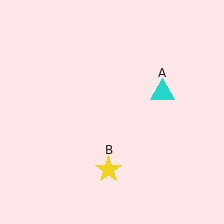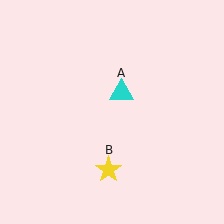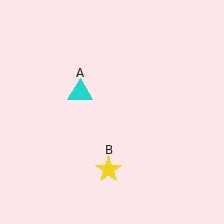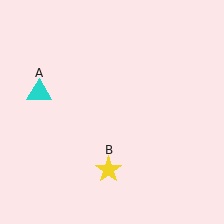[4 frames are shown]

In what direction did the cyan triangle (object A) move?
The cyan triangle (object A) moved left.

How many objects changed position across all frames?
1 object changed position: cyan triangle (object A).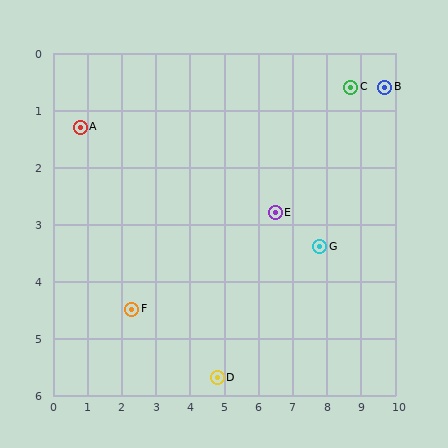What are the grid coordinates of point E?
Point E is at approximately (6.5, 2.8).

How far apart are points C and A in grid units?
Points C and A are about 7.9 grid units apart.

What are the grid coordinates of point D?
Point D is at approximately (4.8, 5.7).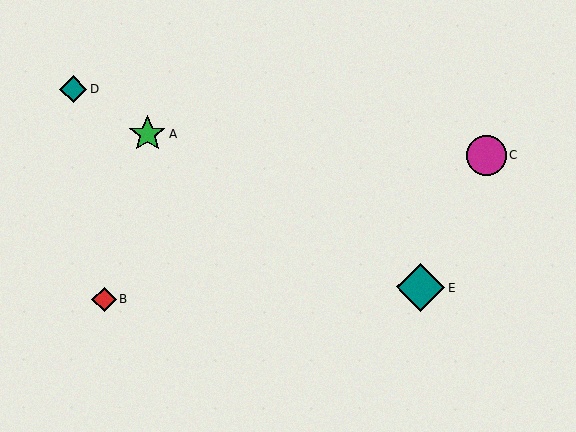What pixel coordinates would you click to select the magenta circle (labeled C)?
Click at (487, 155) to select the magenta circle C.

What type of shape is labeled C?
Shape C is a magenta circle.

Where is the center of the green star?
The center of the green star is at (148, 134).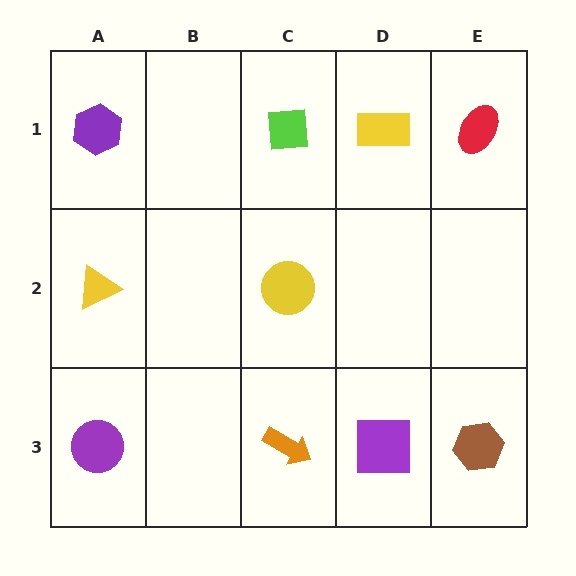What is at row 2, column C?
A yellow circle.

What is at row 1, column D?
A yellow rectangle.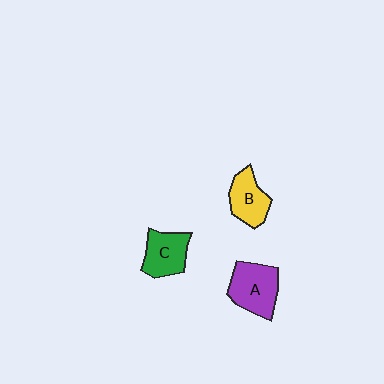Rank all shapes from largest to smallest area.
From largest to smallest: A (purple), C (green), B (yellow).